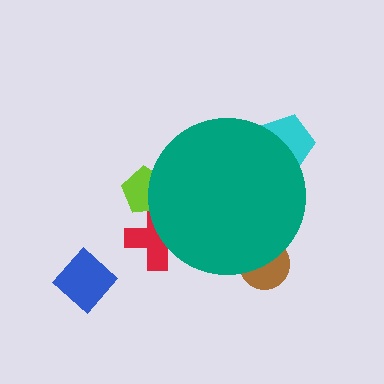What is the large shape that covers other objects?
A teal circle.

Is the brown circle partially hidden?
Yes, the brown circle is partially hidden behind the teal circle.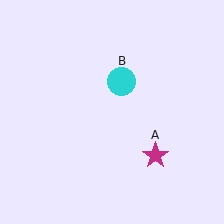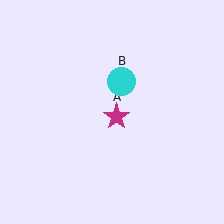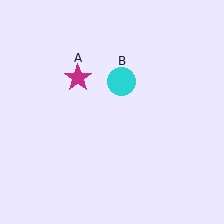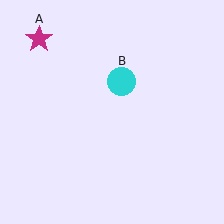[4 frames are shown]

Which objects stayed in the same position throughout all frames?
Cyan circle (object B) remained stationary.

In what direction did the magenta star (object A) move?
The magenta star (object A) moved up and to the left.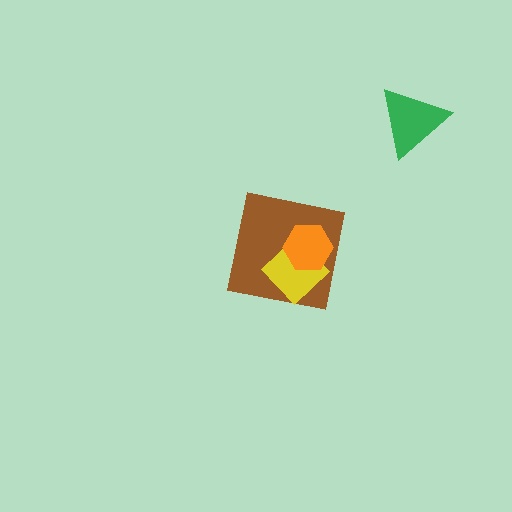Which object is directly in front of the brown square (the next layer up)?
The yellow diamond is directly in front of the brown square.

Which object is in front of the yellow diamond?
The orange hexagon is in front of the yellow diamond.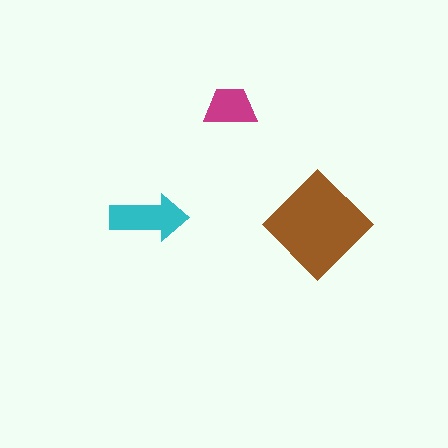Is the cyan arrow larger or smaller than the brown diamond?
Smaller.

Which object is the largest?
The brown diamond.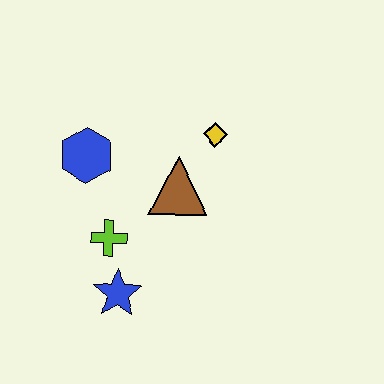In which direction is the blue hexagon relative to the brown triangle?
The blue hexagon is to the left of the brown triangle.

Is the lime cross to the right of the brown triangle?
No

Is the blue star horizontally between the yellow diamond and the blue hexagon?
Yes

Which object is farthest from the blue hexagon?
The blue star is farthest from the blue hexagon.